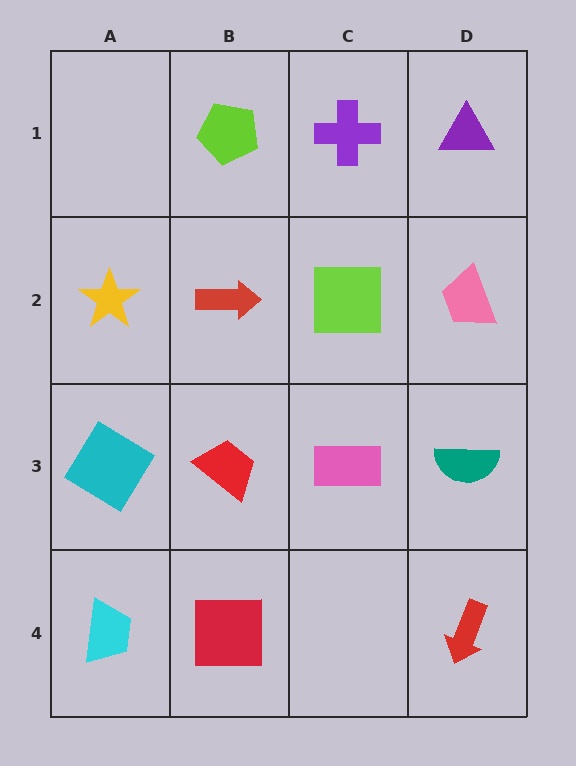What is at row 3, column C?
A pink rectangle.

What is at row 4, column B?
A red square.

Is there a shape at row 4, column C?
No, that cell is empty.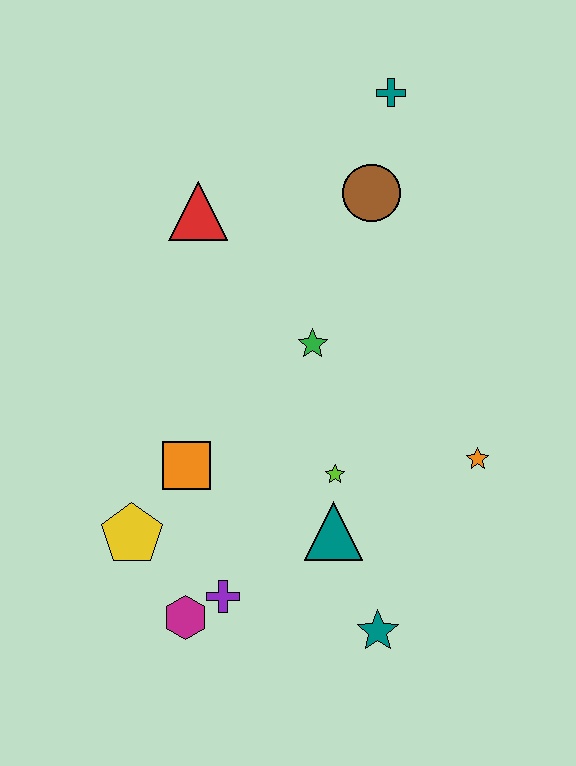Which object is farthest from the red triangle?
The teal star is farthest from the red triangle.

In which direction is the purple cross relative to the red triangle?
The purple cross is below the red triangle.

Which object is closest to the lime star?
The teal triangle is closest to the lime star.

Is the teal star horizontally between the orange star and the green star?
Yes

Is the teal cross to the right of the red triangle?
Yes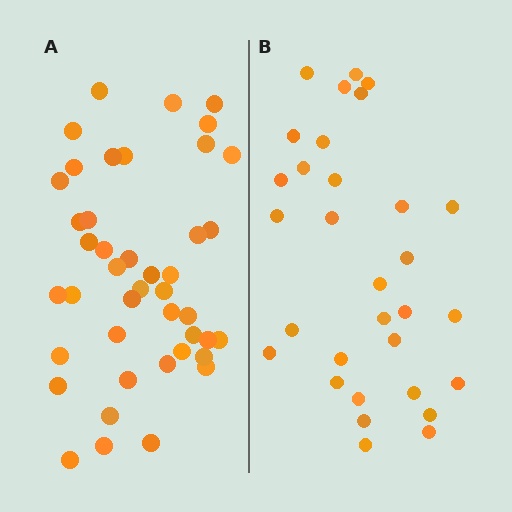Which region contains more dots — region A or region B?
Region A (the left region) has more dots.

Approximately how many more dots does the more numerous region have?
Region A has roughly 12 or so more dots than region B.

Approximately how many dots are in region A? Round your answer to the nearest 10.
About 40 dots. (The exact count is 43, which rounds to 40.)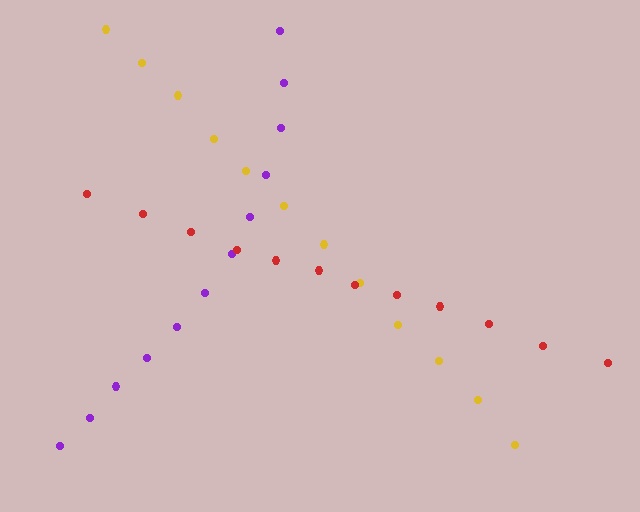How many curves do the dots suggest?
There are 3 distinct paths.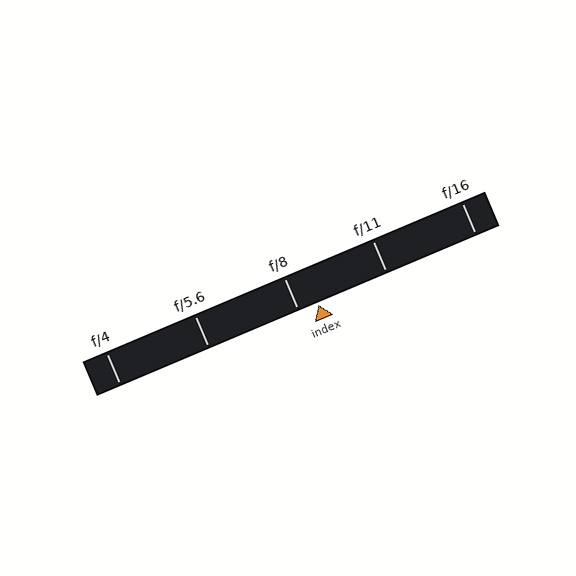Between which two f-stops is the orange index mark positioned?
The index mark is between f/8 and f/11.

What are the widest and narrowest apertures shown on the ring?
The widest aperture shown is f/4 and the narrowest is f/16.